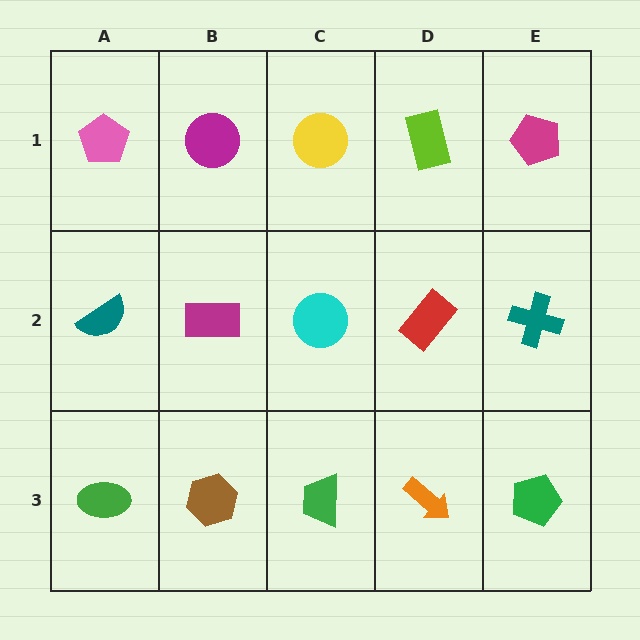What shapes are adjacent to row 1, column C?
A cyan circle (row 2, column C), a magenta circle (row 1, column B), a lime rectangle (row 1, column D).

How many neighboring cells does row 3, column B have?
3.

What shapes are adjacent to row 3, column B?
A magenta rectangle (row 2, column B), a green ellipse (row 3, column A), a green trapezoid (row 3, column C).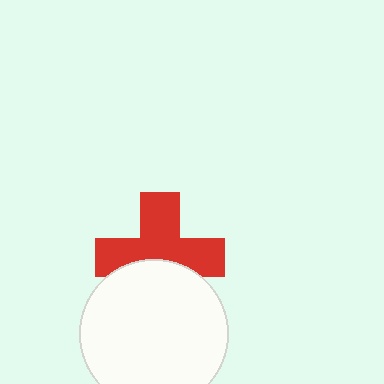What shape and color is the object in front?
The object in front is a white circle.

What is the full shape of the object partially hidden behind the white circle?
The partially hidden object is a red cross.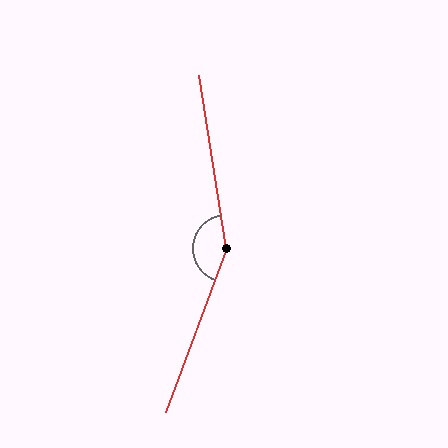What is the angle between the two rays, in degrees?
Approximately 151 degrees.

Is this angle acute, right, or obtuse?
It is obtuse.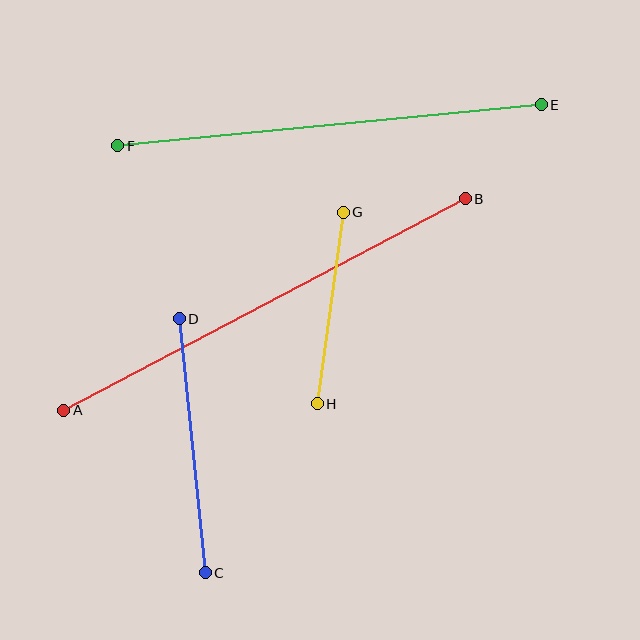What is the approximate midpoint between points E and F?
The midpoint is at approximately (329, 125) pixels.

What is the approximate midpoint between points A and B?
The midpoint is at approximately (264, 305) pixels.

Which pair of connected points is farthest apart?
Points A and B are farthest apart.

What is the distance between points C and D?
The distance is approximately 255 pixels.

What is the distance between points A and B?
The distance is approximately 454 pixels.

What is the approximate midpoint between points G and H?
The midpoint is at approximately (330, 308) pixels.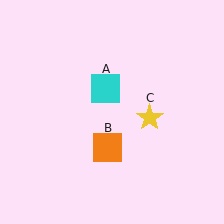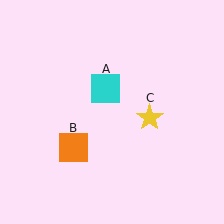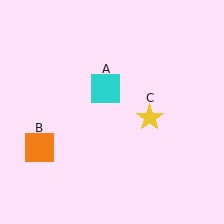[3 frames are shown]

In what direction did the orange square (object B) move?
The orange square (object B) moved left.